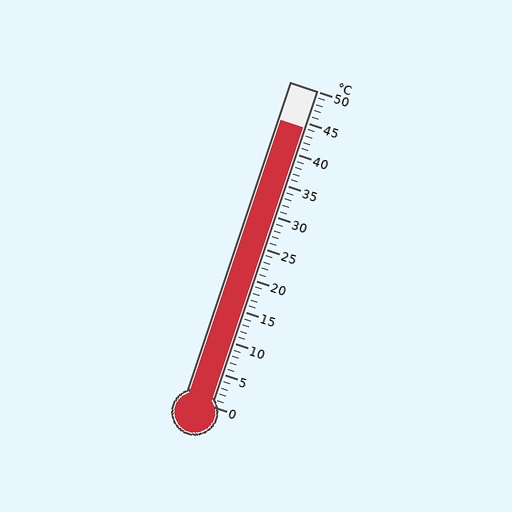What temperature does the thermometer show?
The thermometer shows approximately 44°C.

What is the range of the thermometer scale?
The thermometer scale ranges from 0°C to 50°C.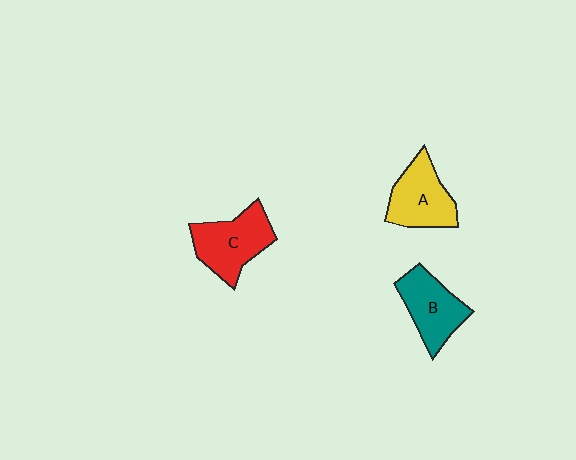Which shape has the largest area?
Shape C (red).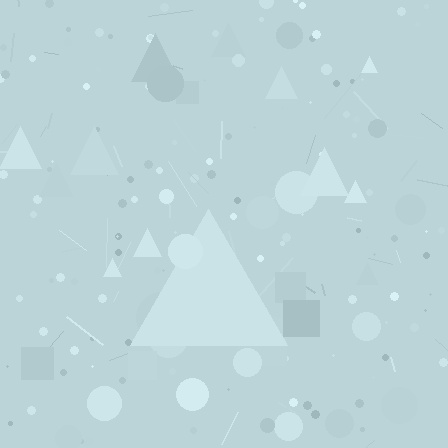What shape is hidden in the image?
A triangle is hidden in the image.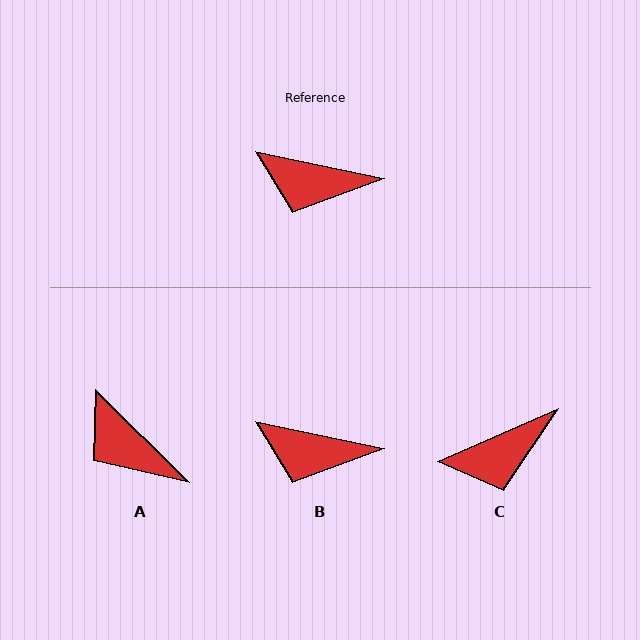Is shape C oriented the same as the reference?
No, it is off by about 36 degrees.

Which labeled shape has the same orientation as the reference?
B.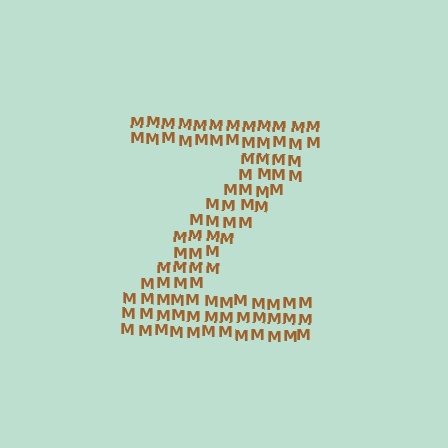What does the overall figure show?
The overall figure shows the letter Z.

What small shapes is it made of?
It is made of small letter M's.